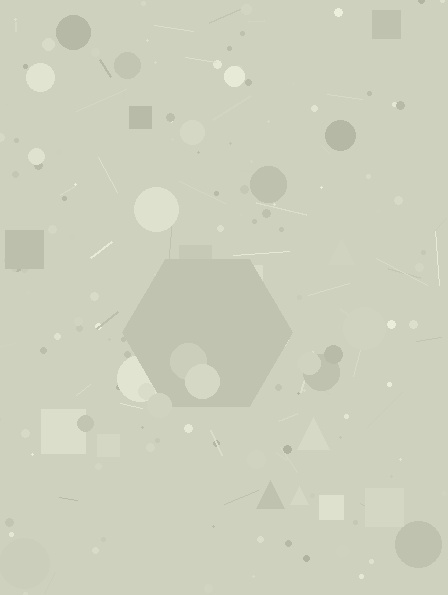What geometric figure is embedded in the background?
A hexagon is embedded in the background.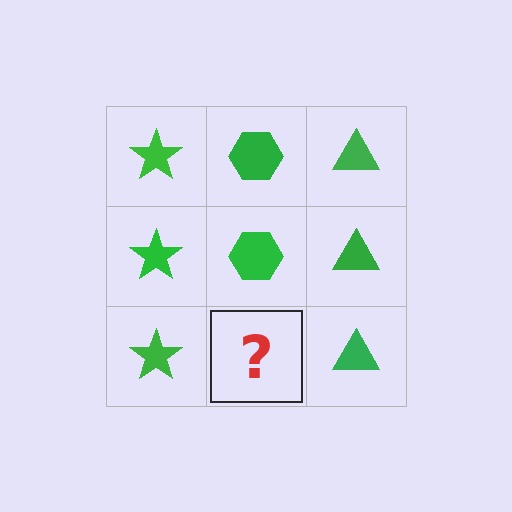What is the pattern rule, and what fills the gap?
The rule is that each column has a consistent shape. The gap should be filled with a green hexagon.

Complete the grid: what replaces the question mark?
The question mark should be replaced with a green hexagon.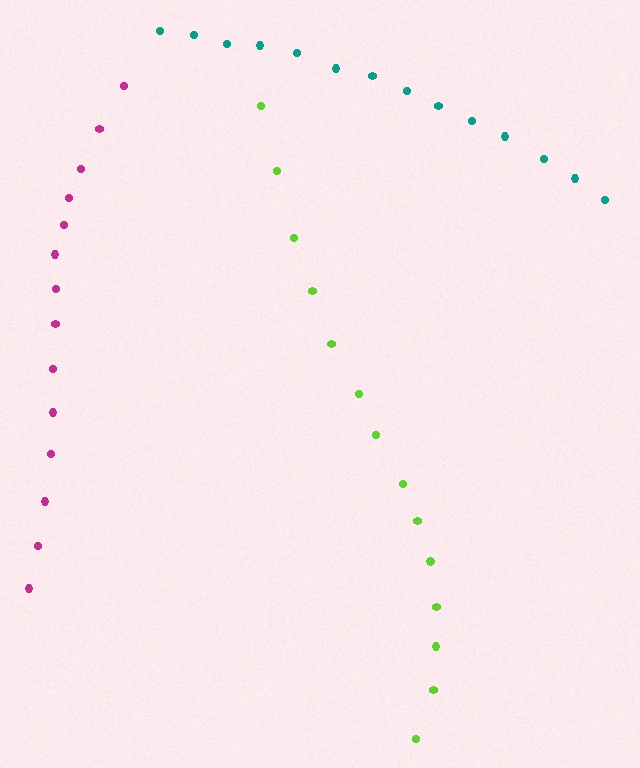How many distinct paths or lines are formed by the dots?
There are 3 distinct paths.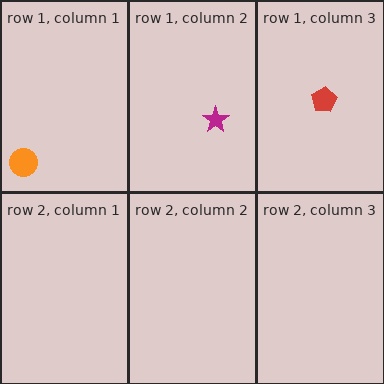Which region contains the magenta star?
The row 1, column 2 region.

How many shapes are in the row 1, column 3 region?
1.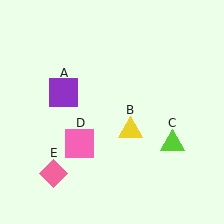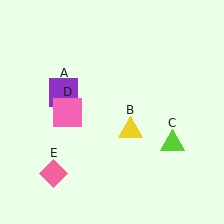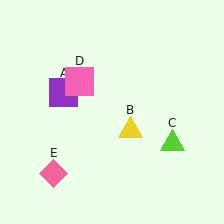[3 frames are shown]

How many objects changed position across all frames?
1 object changed position: pink square (object D).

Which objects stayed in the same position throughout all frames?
Purple square (object A) and yellow triangle (object B) and lime triangle (object C) and pink diamond (object E) remained stationary.